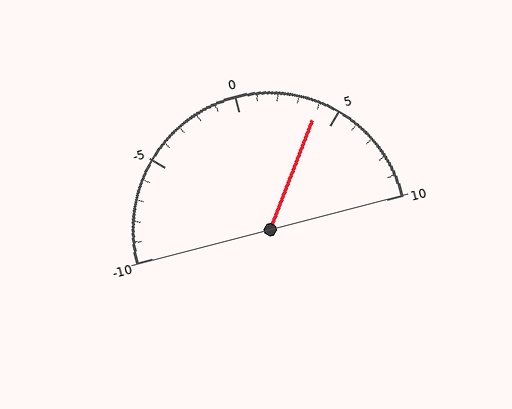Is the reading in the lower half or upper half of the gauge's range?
The reading is in the upper half of the range (-10 to 10).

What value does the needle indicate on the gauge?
The needle indicates approximately 4.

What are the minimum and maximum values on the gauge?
The gauge ranges from -10 to 10.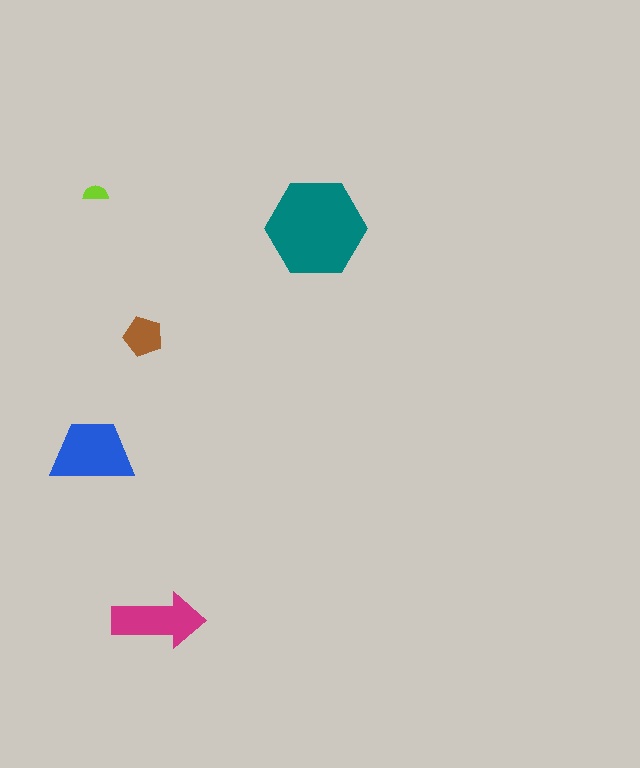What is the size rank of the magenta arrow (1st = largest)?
3rd.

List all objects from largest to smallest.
The teal hexagon, the blue trapezoid, the magenta arrow, the brown pentagon, the lime semicircle.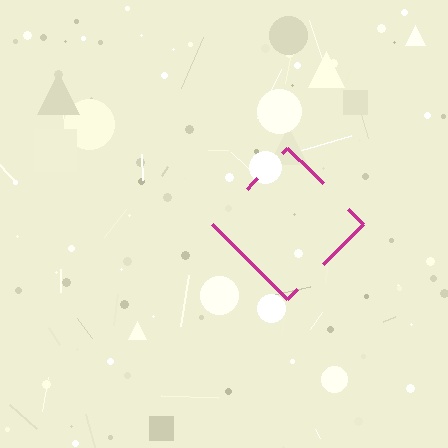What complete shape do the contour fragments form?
The contour fragments form a diamond.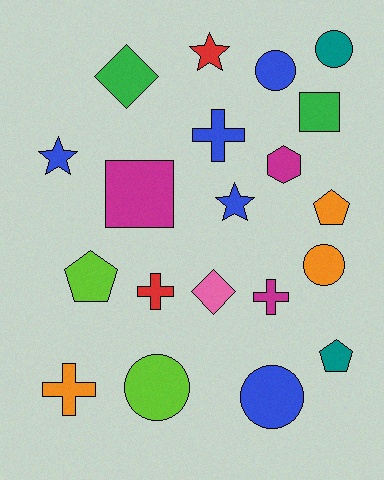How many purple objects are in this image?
There are no purple objects.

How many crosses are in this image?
There are 4 crosses.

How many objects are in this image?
There are 20 objects.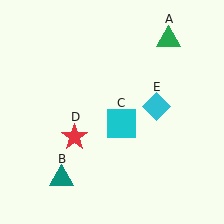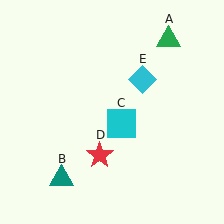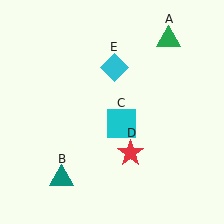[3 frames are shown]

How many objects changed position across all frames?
2 objects changed position: red star (object D), cyan diamond (object E).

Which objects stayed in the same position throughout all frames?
Green triangle (object A) and teal triangle (object B) and cyan square (object C) remained stationary.